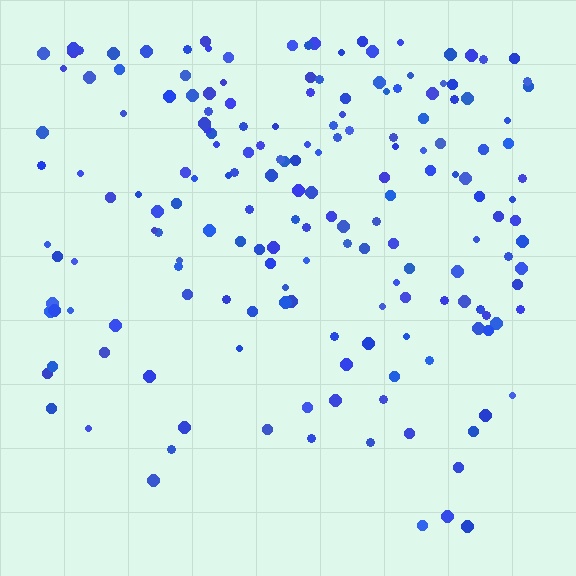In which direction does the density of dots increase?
From bottom to top, with the top side densest.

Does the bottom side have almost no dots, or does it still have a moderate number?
Still a moderate number, just noticeably fewer than the top.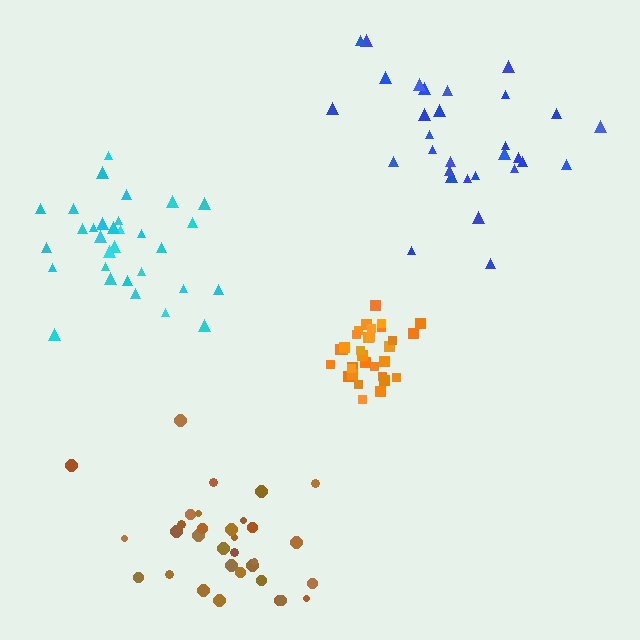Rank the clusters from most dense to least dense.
orange, brown, cyan, blue.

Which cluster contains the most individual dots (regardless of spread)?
Brown (32).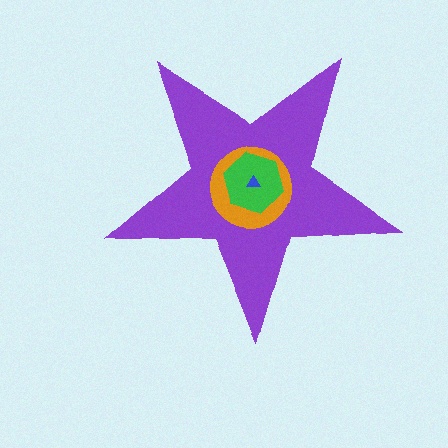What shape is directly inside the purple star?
The orange circle.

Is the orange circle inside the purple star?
Yes.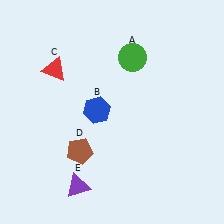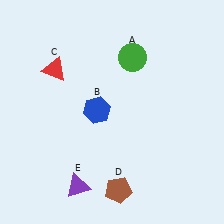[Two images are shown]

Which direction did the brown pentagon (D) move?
The brown pentagon (D) moved down.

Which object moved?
The brown pentagon (D) moved down.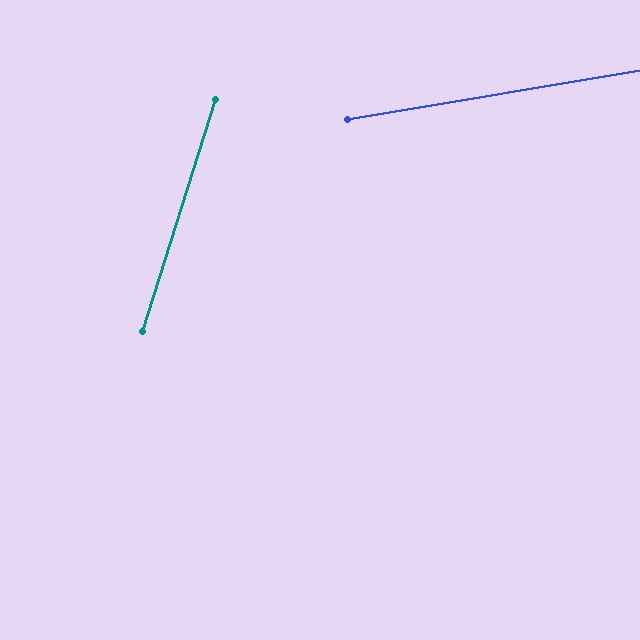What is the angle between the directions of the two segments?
Approximately 63 degrees.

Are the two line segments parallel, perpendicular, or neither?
Neither parallel nor perpendicular — they differ by about 63°.